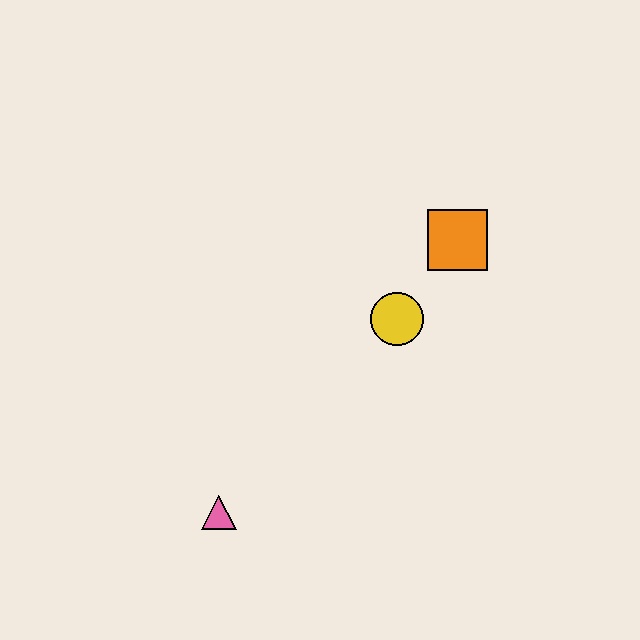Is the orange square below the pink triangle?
No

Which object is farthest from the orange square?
The pink triangle is farthest from the orange square.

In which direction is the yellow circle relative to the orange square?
The yellow circle is below the orange square.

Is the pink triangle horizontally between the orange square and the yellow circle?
No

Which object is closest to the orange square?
The yellow circle is closest to the orange square.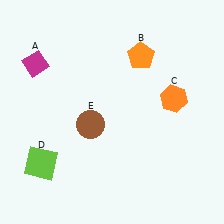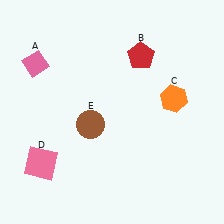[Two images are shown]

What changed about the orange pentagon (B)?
In Image 1, B is orange. In Image 2, it changed to red.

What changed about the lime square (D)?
In Image 1, D is lime. In Image 2, it changed to pink.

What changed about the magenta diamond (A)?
In Image 1, A is magenta. In Image 2, it changed to pink.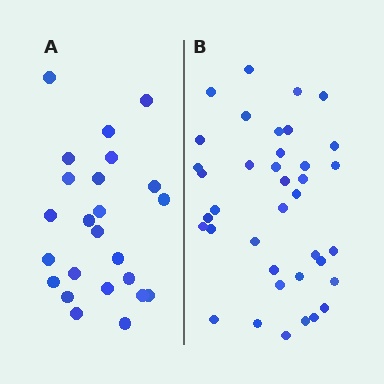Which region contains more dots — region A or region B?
Region B (the right region) has more dots.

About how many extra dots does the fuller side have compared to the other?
Region B has approximately 15 more dots than region A.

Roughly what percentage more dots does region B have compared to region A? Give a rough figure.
About 60% more.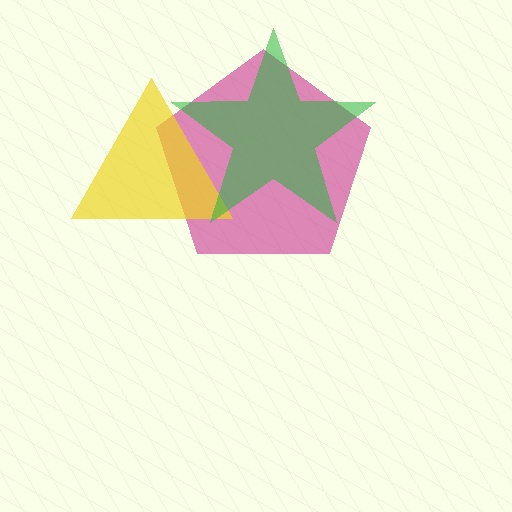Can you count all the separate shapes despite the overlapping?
Yes, there are 3 separate shapes.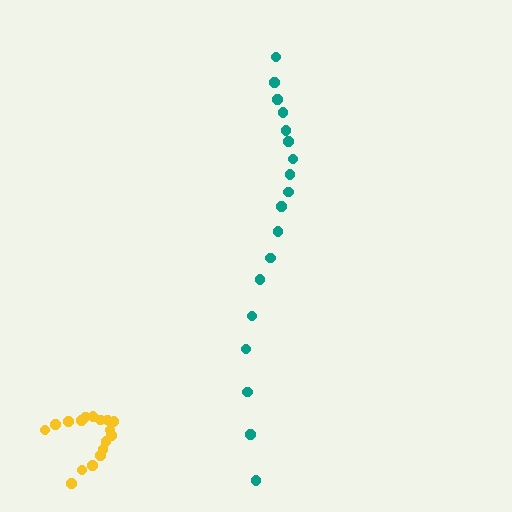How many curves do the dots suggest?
There are 2 distinct paths.